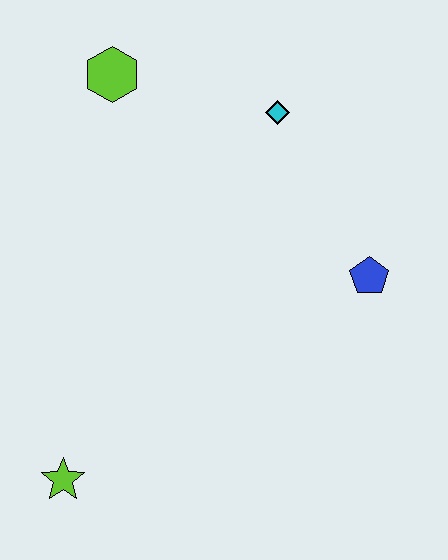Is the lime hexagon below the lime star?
No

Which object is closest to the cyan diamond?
The lime hexagon is closest to the cyan diamond.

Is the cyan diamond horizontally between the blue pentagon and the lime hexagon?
Yes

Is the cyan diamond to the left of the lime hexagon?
No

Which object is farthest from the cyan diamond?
The lime star is farthest from the cyan diamond.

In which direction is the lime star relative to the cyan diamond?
The lime star is below the cyan diamond.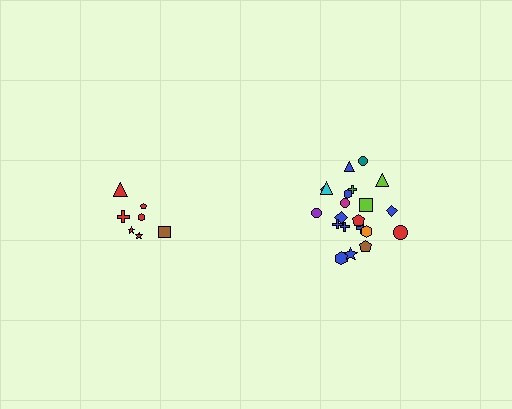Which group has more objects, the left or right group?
The right group.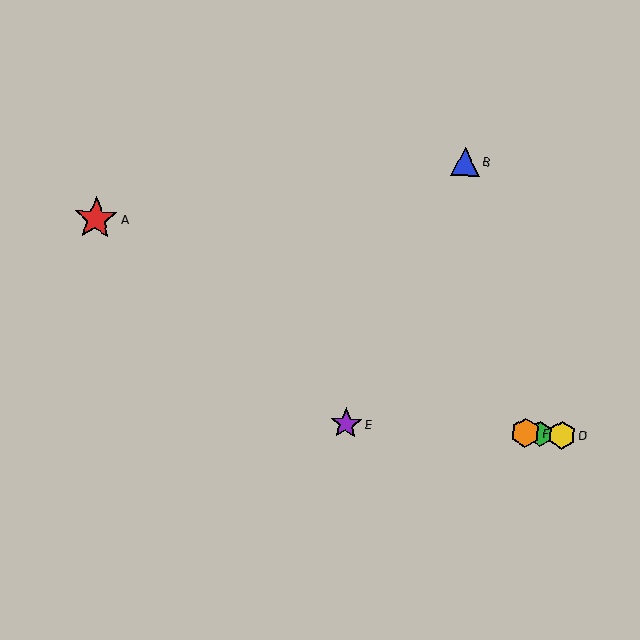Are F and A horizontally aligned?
No, F is at y≈433 and A is at y≈219.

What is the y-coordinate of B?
Object B is at y≈162.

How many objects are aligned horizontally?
4 objects (C, D, E, F) are aligned horizontally.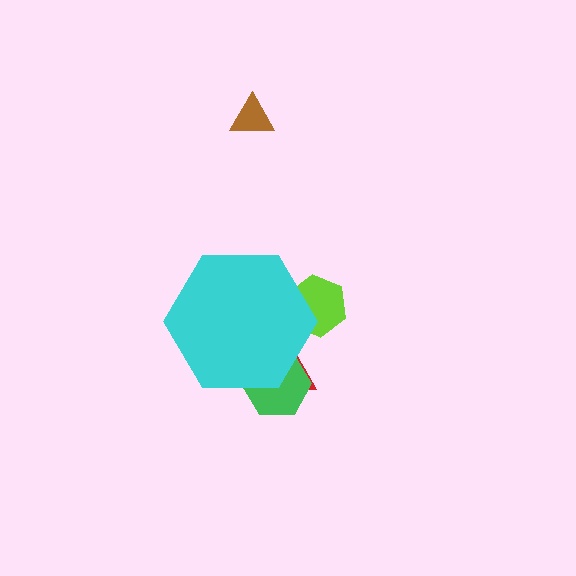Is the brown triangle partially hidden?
No, the brown triangle is fully visible.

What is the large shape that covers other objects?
A cyan hexagon.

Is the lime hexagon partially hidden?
Yes, the lime hexagon is partially hidden behind the cyan hexagon.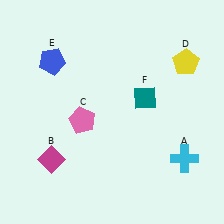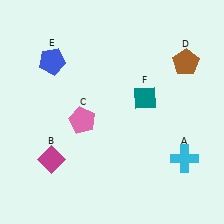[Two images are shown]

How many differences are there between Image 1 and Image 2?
There is 1 difference between the two images.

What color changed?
The pentagon (D) changed from yellow in Image 1 to brown in Image 2.